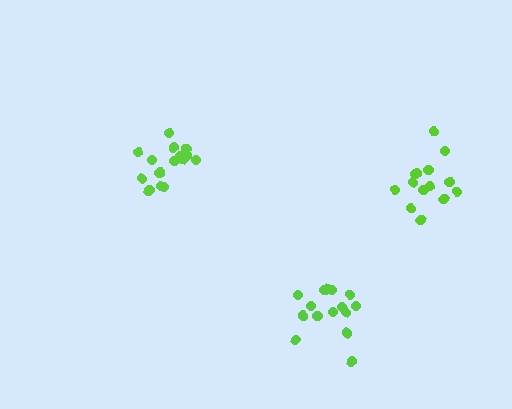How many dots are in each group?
Group 1: 15 dots, Group 2: 15 dots, Group 3: 14 dots (44 total).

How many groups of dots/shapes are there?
There are 3 groups.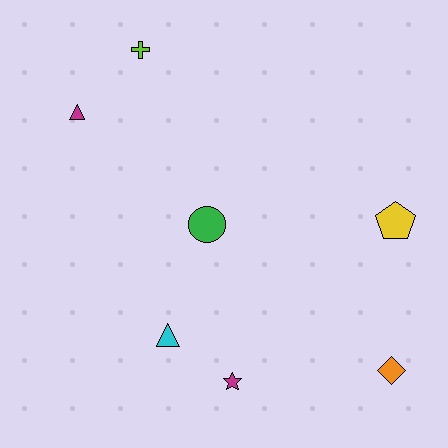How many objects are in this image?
There are 7 objects.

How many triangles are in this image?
There are 2 triangles.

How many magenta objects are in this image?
There are 2 magenta objects.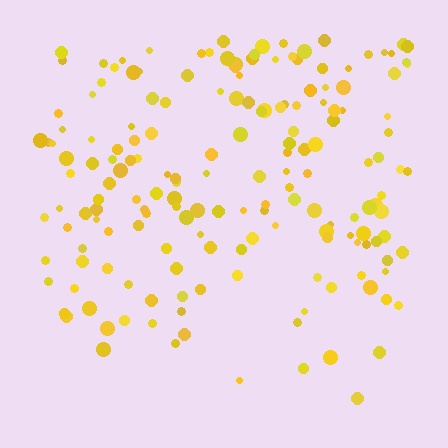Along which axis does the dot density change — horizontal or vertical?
Vertical.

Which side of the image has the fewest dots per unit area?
The bottom.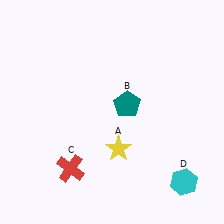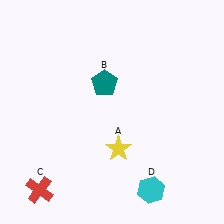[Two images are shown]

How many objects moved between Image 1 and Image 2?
3 objects moved between the two images.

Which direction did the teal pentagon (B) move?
The teal pentagon (B) moved left.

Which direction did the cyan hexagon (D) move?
The cyan hexagon (D) moved left.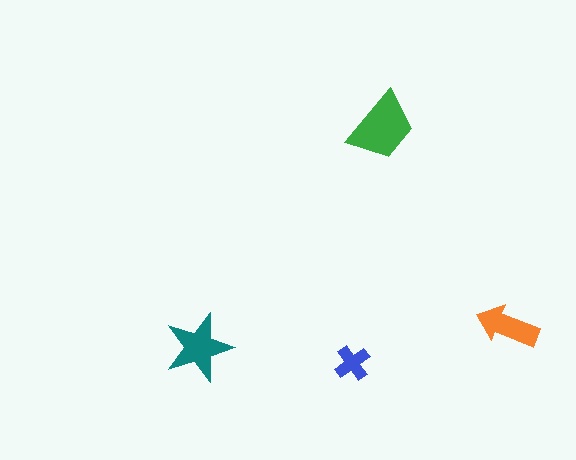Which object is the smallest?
The blue cross.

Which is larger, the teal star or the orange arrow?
The teal star.